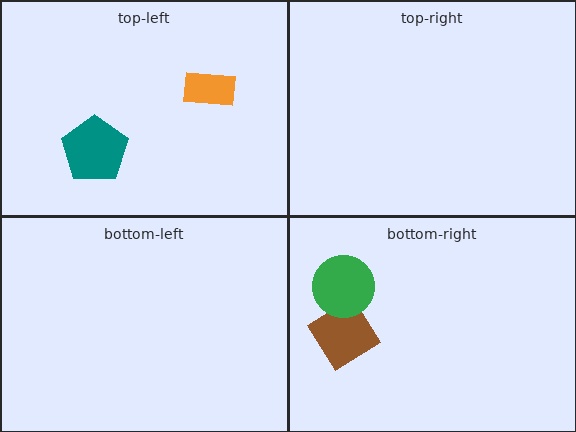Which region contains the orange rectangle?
The top-left region.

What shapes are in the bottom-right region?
The brown diamond, the green circle.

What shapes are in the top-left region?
The orange rectangle, the teal pentagon.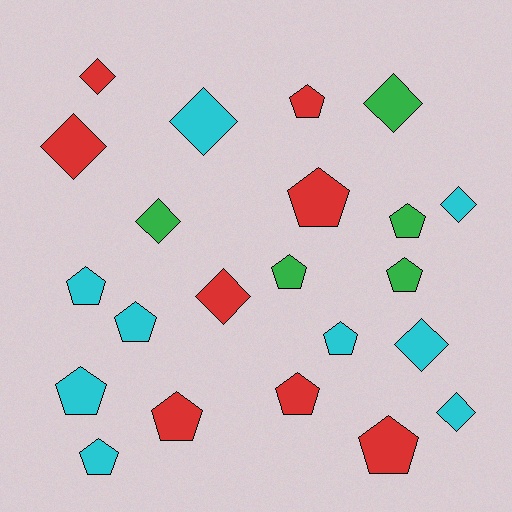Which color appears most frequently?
Cyan, with 9 objects.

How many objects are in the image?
There are 22 objects.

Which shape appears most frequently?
Pentagon, with 13 objects.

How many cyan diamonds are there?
There are 4 cyan diamonds.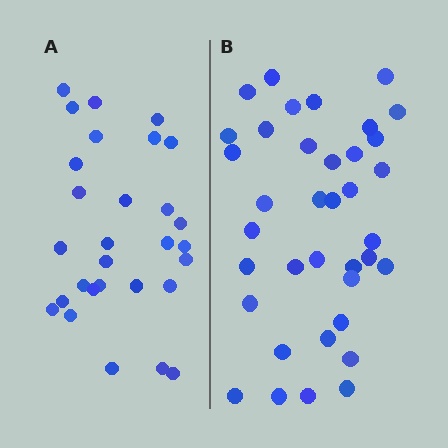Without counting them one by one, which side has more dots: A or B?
Region B (the right region) has more dots.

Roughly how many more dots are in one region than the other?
Region B has roughly 8 or so more dots than region A.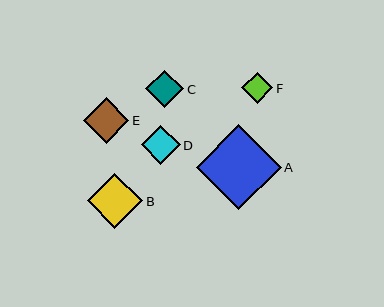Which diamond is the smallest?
Diamond F is the smallest with a size of approximately 31 pixels.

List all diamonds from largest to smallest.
From largest to smallest: A, B, E, D, C, F.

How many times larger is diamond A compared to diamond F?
Diamond A is approximately 2.7 times the size of diamond F.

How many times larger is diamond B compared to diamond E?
Diamond B is approximately 1.2 times the size of diamond E.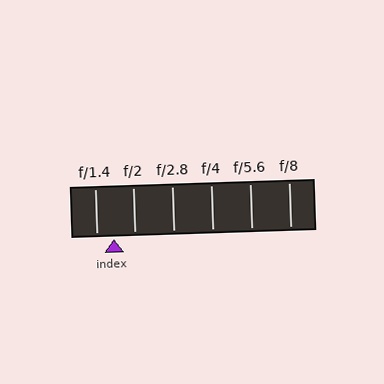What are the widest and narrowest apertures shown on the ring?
The widest aperture shown is f/1.4 and the narrowest is f/8.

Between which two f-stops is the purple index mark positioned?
The index mark is between f/1.4 and f/2.